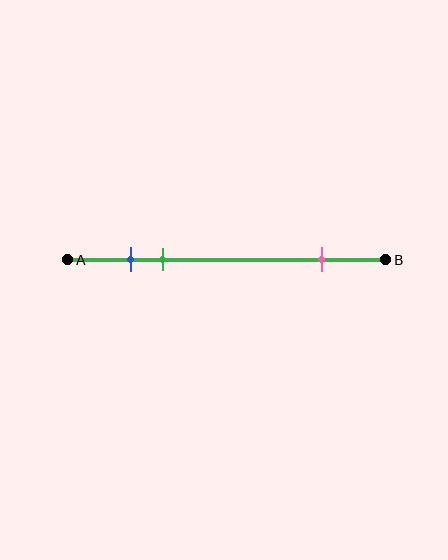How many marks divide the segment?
There are 3 marks dividing the segment.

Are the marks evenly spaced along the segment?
No, the marks are not evenly spaced.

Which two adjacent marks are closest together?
The blue and green marks are the closest adjacent pair.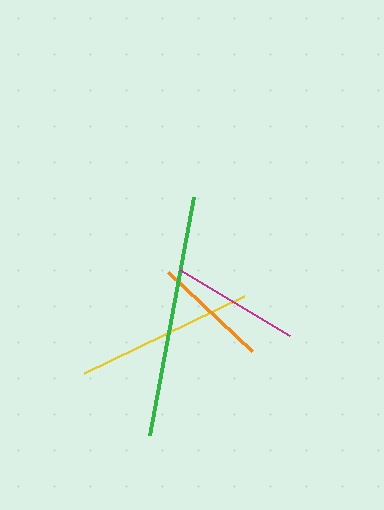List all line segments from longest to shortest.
From longest to shortest: green, yellow, magenta, orange.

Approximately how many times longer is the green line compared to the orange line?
The green line is approximately 2.1 times the length of the orange line.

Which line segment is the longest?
The green line is the longest at approximately 242 pixels.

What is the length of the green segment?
The green segment is approximately 242 pixels long.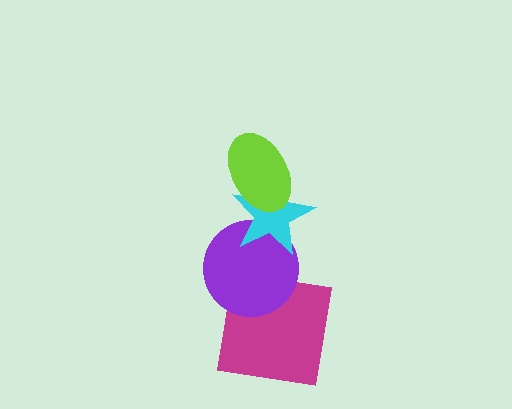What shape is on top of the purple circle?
The cyan star is on top of the purple circle.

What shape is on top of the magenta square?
The purple circle is on top of the magenta square.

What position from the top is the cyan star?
The cyan star is 2nd from the top.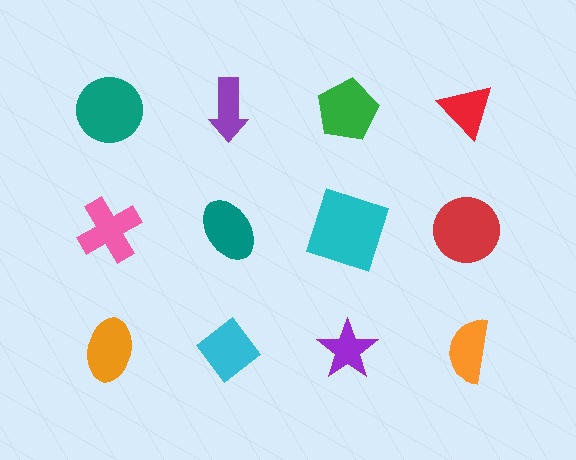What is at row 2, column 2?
A teal ellipse.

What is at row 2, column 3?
A cyan square.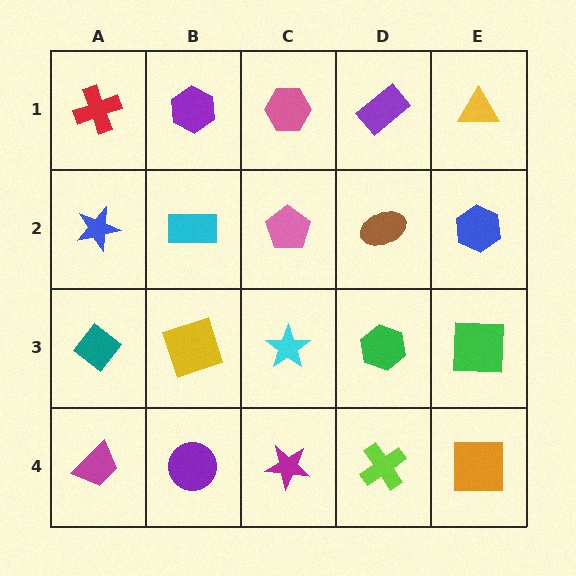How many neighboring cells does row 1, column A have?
2.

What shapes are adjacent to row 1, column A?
A blue star (row 2, column A), a purple hexagon (row 1, column B).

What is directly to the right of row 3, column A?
A yellow square.